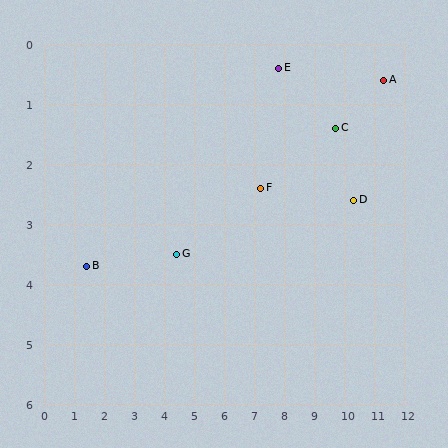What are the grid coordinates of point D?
Point D is at approximately (10.3, 2.6).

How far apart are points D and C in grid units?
Points D and C are about 1.3 grid units apart.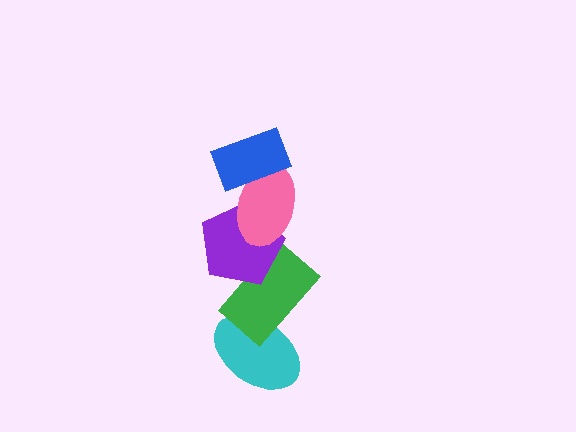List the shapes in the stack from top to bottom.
From top to bottom: the blue rectangle, the pink ellipse, the purple pentagon, the green rectangle, the cyan ellipse.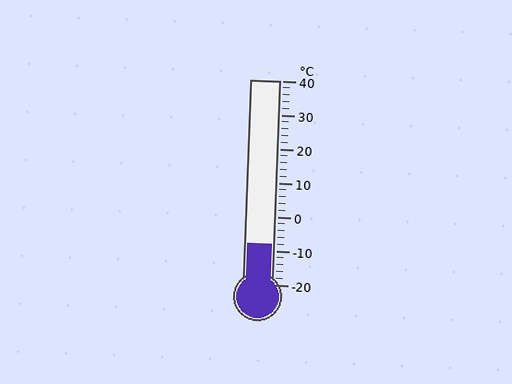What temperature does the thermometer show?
The thermometer shows approximately -8°C.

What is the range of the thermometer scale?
The thermometer scale ranges from -20°C to 40°C.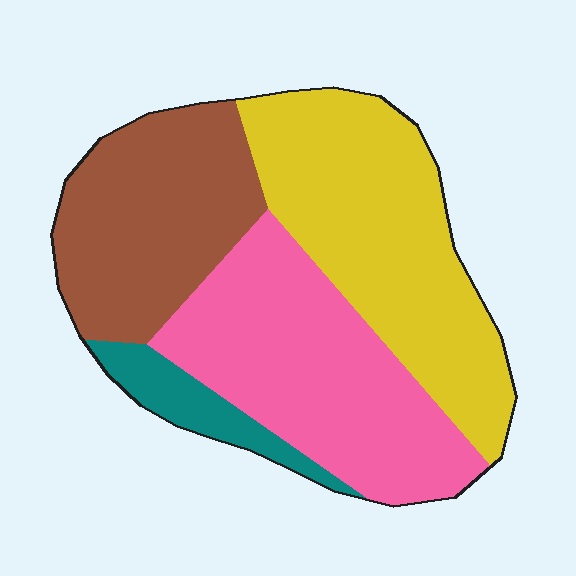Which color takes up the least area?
Teal, at roughly 5%.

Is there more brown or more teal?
Brown.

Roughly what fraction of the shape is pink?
Pink takes up about one third (1/3) of the shape.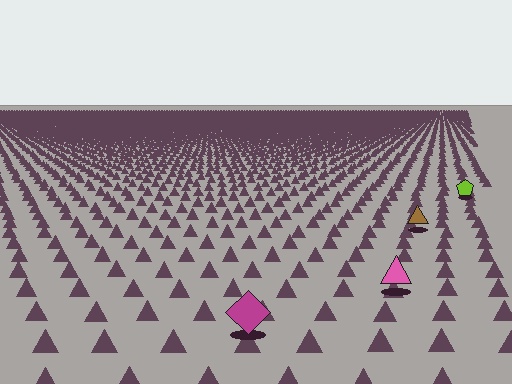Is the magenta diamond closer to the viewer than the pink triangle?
Yes. The magenta diamond is closer — you can tell from the texture gradient: the ground texture is coarser near it.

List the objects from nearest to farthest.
From nearest to farthest: the magenta diamond, the pink triangle, the brown triangle, the lime pentagon.